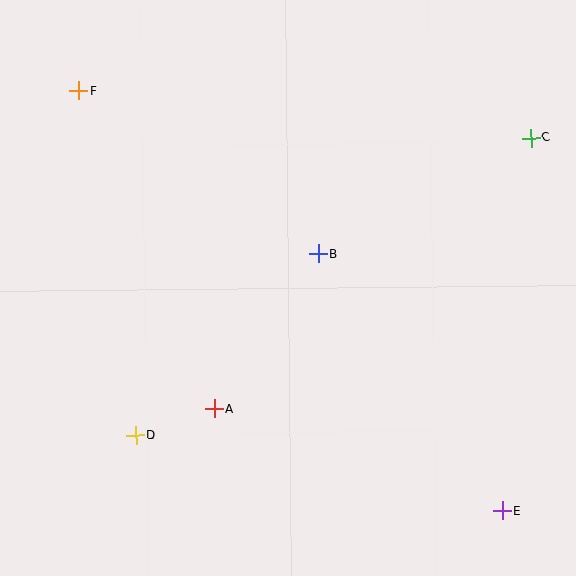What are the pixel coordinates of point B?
Point B is at (318, 253).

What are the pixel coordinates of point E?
Point E is at (503, 511).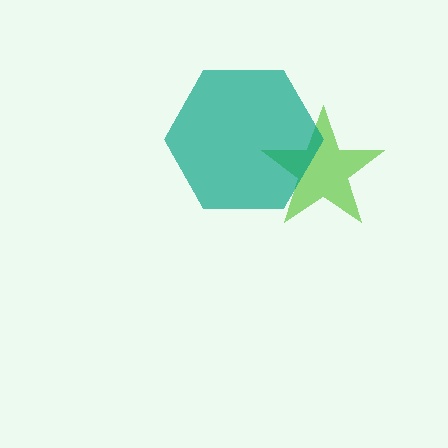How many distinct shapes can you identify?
There are 2 distinct shapes: a lime star, a teal hexagon.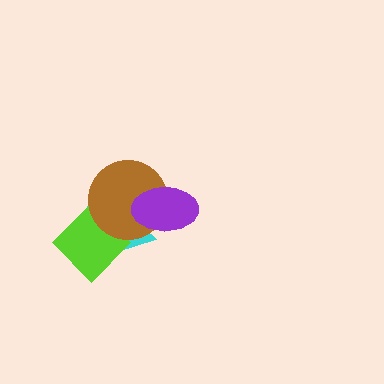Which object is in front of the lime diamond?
The brown circle is in front of the lime diamond.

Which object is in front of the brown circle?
The purple ellipse is in front of the brown circle.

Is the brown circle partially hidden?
Yes, it is partially covered by another shape.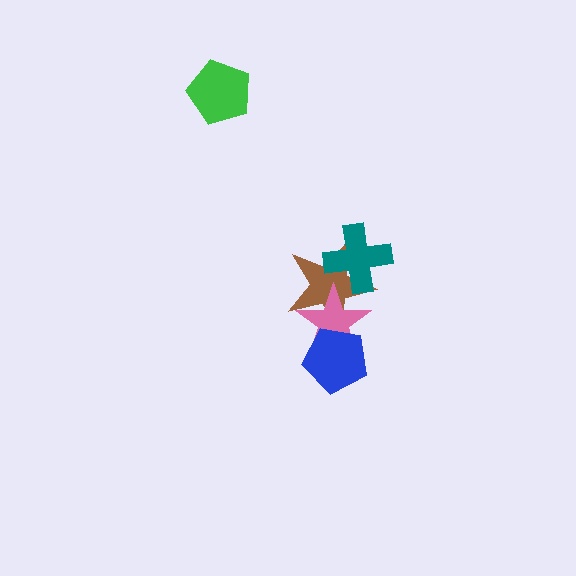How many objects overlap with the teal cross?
1 object overlaps with the teal cross.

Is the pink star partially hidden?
Yes, it is partially covered by another shape.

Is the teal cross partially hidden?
No, no other shape covers it.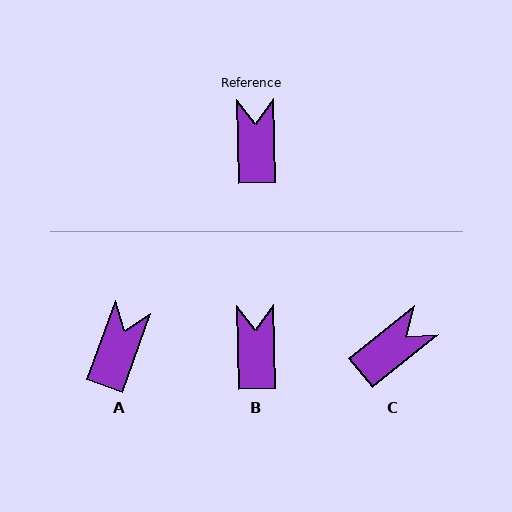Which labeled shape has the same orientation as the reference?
B.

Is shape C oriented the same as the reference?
No, it is off by about 52 degrees.